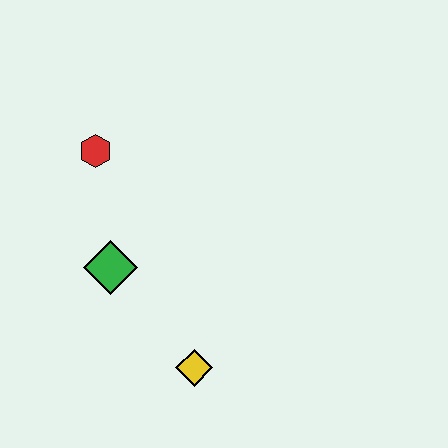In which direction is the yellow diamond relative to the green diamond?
The yellow diamond is below the green diamond.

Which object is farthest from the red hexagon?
The yellow diamond is farthest from the red hexagon.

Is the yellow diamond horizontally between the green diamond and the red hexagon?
No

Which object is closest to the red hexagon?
The green diamond is closest to the red hexagon.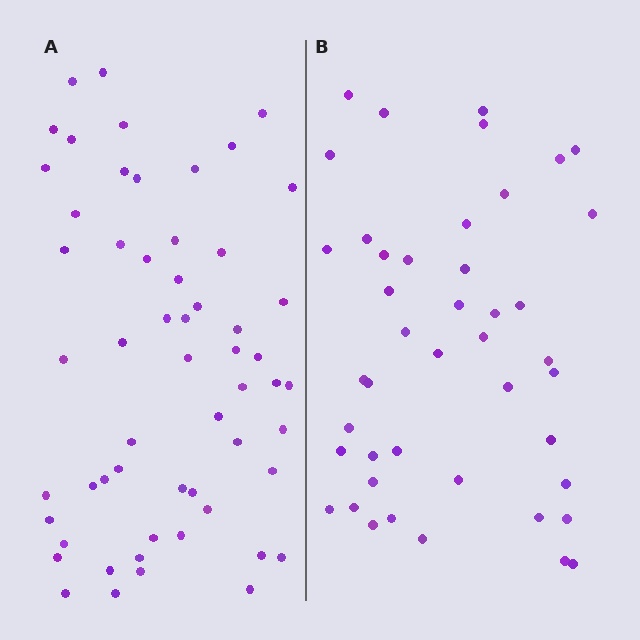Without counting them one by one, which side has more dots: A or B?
Region A (the left region) has more dots.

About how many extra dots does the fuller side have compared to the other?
Region A has approximately 15 more dots than region B.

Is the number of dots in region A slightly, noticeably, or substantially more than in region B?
Region A has noticeably more, but not dramatically so. The ratio is roughly 1.3 to 1.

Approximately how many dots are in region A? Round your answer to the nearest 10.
About 60 dots. (The exact count is 57, which rounds to 60.)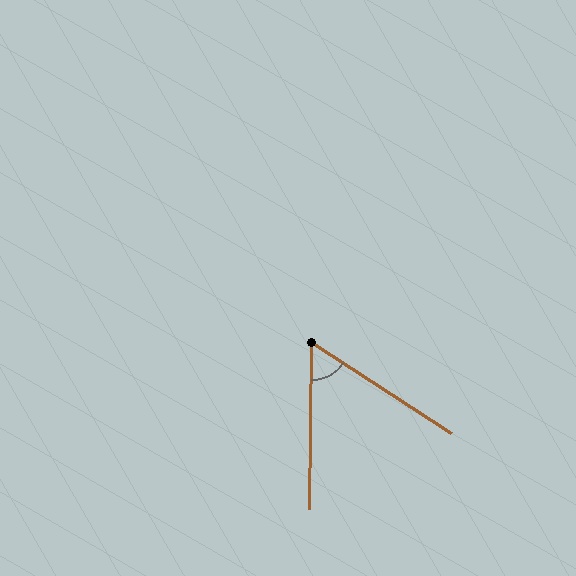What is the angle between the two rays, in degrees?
Approximately 58 degrees.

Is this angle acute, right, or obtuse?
It is acute.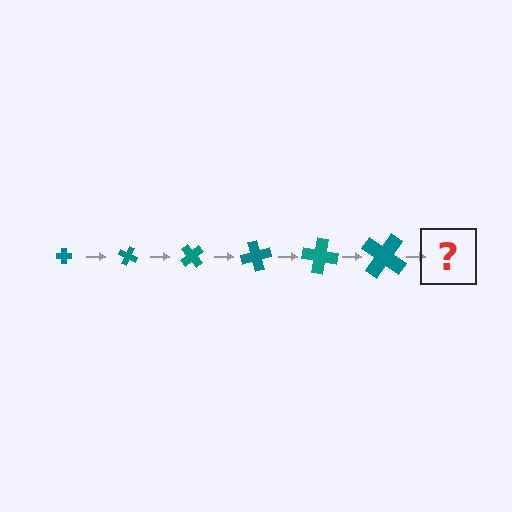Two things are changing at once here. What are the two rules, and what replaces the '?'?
The two rules are that the cross grows larger each step and it rotates 25 degrees each step. The '?' should be a cross, larger than the previous one and rotated 150 degrees from the start.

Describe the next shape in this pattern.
It should be a cross, larger than the previous one and rotated 150 degrees from the start.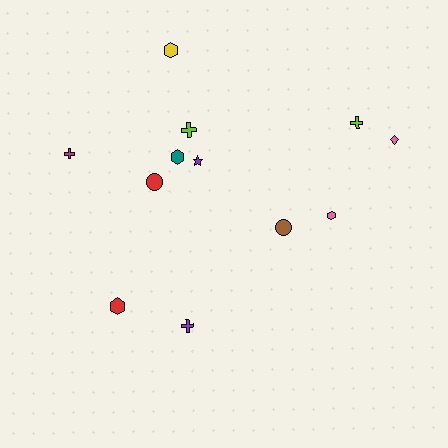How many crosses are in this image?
There are 4 crosses.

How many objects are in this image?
There are 12 objects.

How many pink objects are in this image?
There are 2 pink objects.